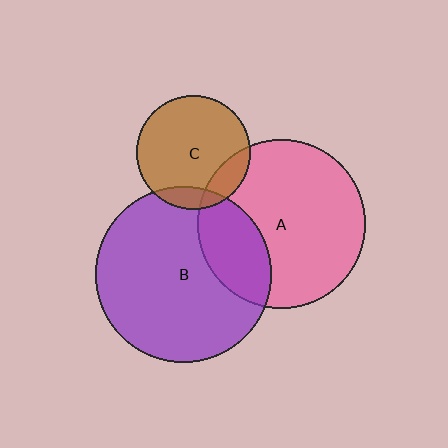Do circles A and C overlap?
Yes.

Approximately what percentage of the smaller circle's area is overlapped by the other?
Approximately 15%.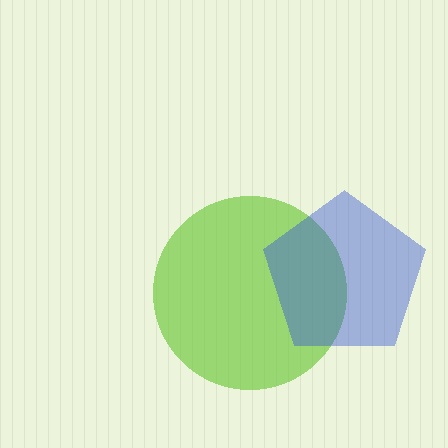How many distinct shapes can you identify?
There are 2 distinct shapes: a lime circle, a blue pentagon.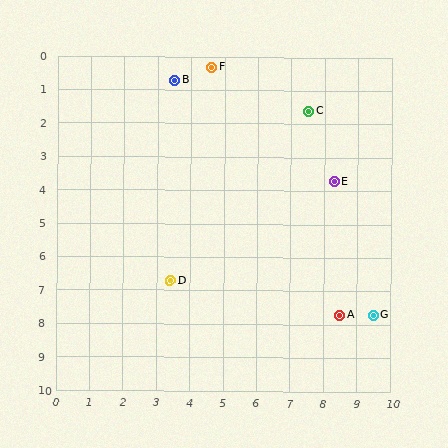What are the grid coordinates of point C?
Point C is at approximately (7.5, 1.6).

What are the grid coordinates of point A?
Point A is at approximately (8.5, 7.7).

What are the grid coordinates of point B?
Point B is at approximately (3.5, 0.7).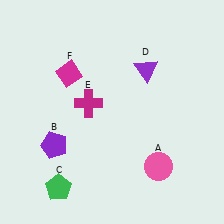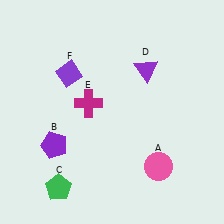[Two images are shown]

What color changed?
The diamond (F) changed from magenta in Image 1 to purple in Image 2.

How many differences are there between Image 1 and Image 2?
There is 1 difference between the two images.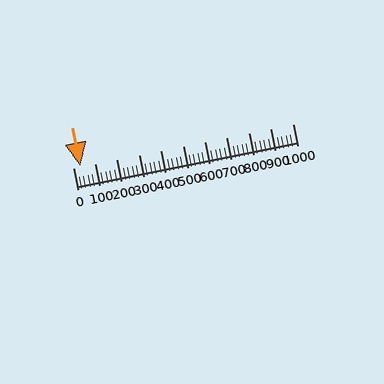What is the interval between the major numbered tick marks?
The major tick marks are spaced 100 units apart.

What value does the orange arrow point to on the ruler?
The orange arrow points to approximately 32.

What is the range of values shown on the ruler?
The ruler shows values from 0 to 1000.